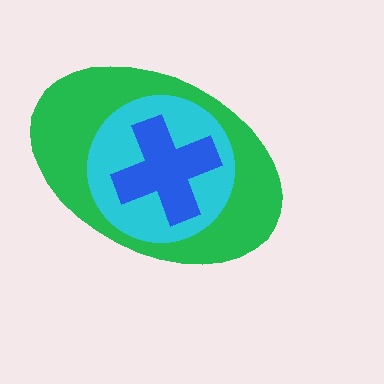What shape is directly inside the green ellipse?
The cyan circle.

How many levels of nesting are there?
3.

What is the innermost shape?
The blue cross.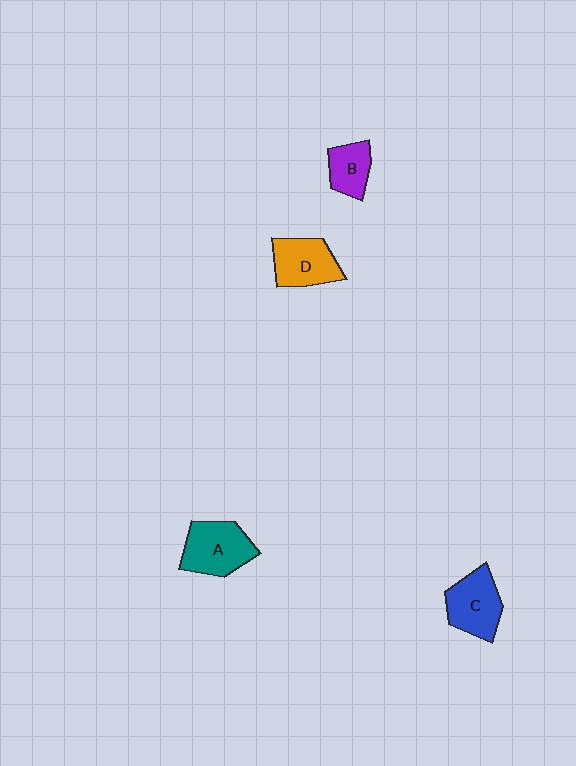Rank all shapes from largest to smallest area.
From largest to smallest: A (teal), C (blue), D (orange), B (purple).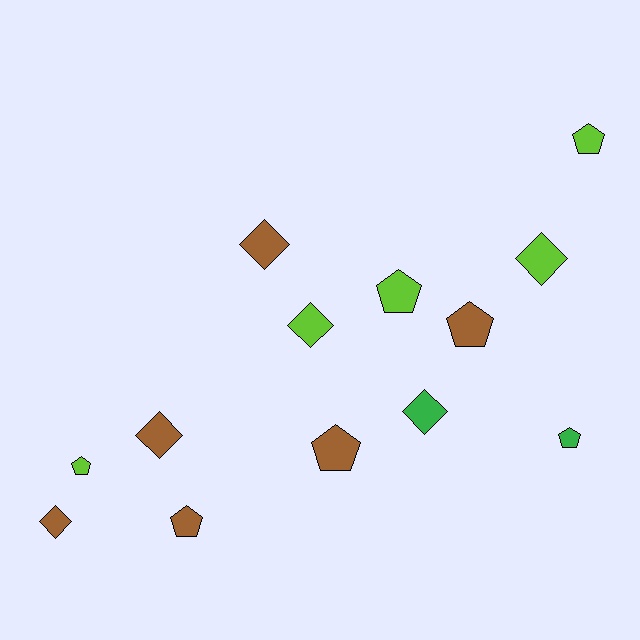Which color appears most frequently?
Brown, with 6 objects.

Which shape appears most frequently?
Pentagon, with 7 objects.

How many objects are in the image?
There are 13 objects.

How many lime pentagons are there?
There are 3 lime pentagons.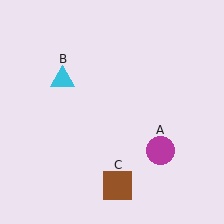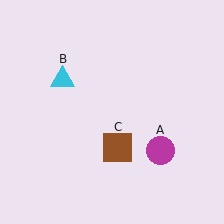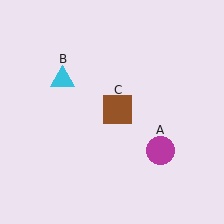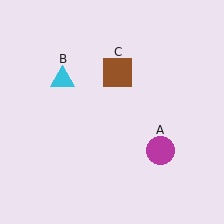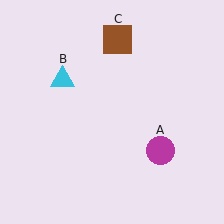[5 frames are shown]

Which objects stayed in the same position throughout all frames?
Magenta circle (object A) and cyan triangle (object B) remained stationary.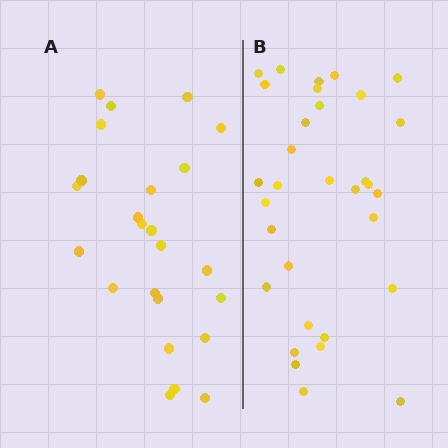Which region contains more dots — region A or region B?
Region B (the right region) has more dots.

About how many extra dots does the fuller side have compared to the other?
Region B has roughly 8 or so more dots than region A.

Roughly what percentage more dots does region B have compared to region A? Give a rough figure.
About 35% more.